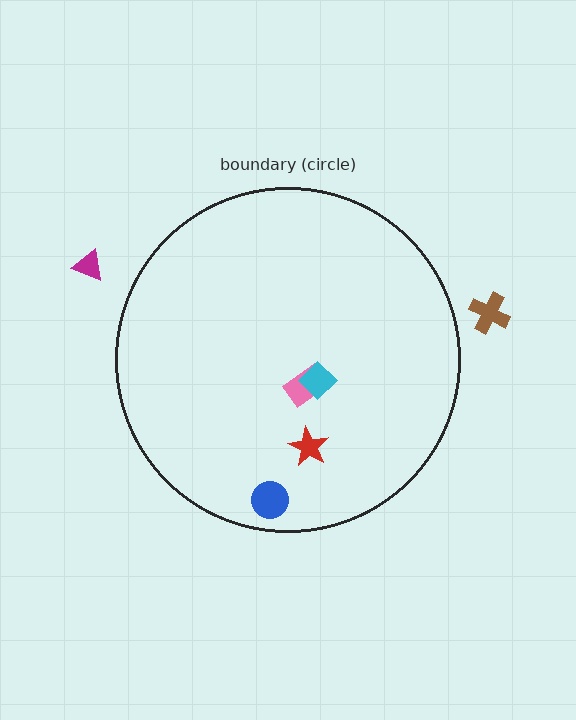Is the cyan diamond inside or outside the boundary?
Inside.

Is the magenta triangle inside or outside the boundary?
Outside.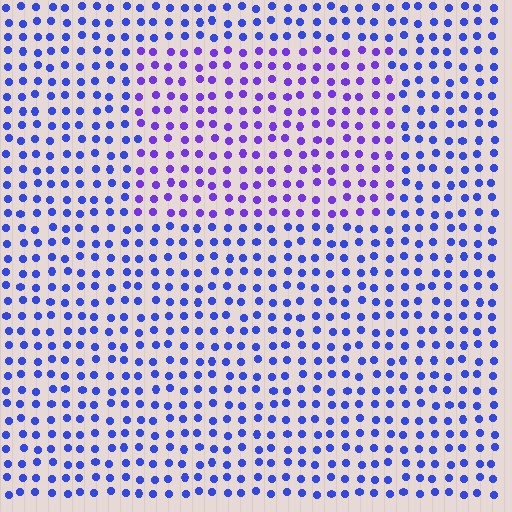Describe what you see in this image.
The image is filled with small blue elements in a uniform arrangement. A rectangle-shaped region is visible where the elements are tinted to a slightly different hue, forming a subtle color boundary.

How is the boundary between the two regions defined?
The boundary is defined purely by a slight shift in hue (about 31 degrees). Spacing, size, and orientation are identical on both sides.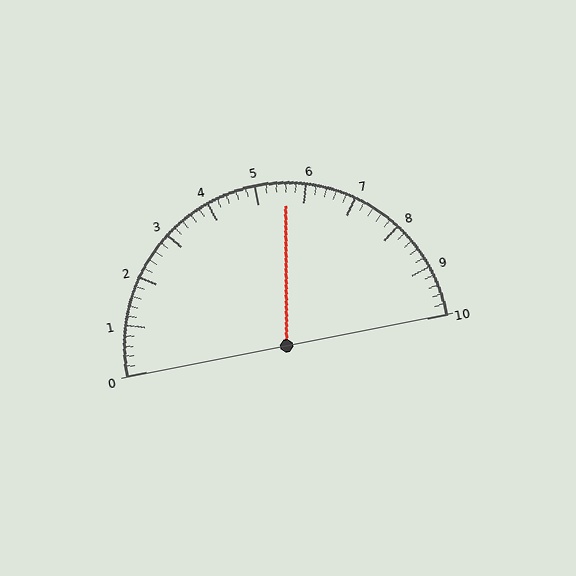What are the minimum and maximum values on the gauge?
The gauge ranges from 0 to 10.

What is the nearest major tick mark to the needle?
The nearest major tick mark is 6.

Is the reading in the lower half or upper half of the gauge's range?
The reading is in the upper half of the range (0 to 10).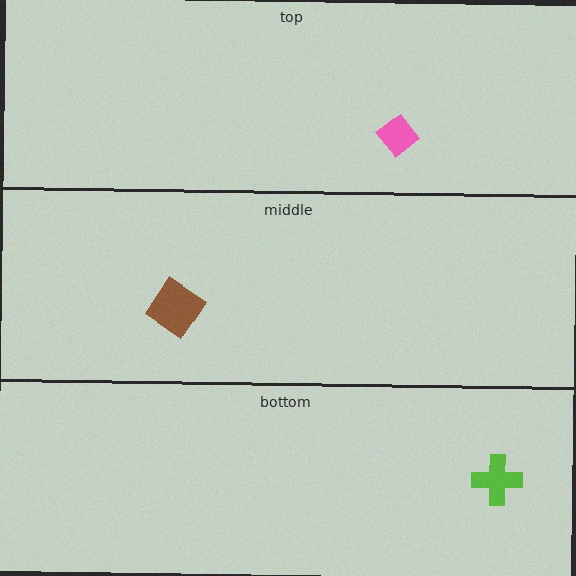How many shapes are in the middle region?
1.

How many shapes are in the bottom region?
1.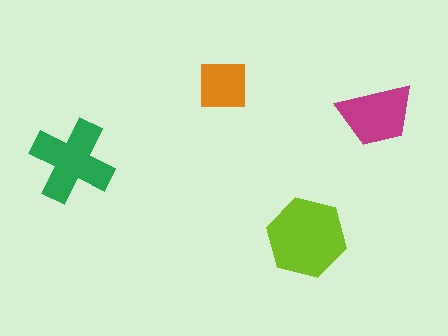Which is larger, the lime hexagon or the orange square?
The lime hexagon.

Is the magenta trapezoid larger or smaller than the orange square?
Larger.